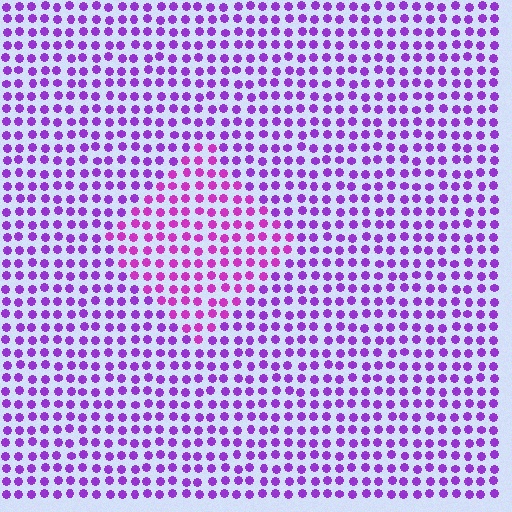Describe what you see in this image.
The image is filled with small purple elements in a uniform arrangement. A diamond-shaped region is visible where the elements are tinted to a slightly different hue, forming a subtle color boundary.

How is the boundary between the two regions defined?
The boundary is defined purely by a slight shift in hue (about 26 degrees). Spacing, size, and orientation are identical on both sides.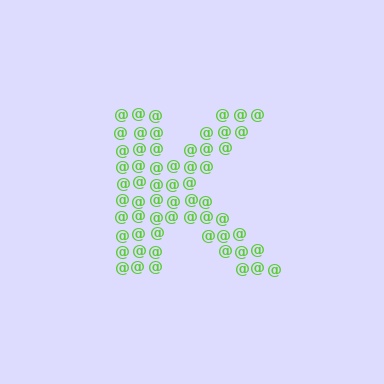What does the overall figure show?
The overall figure shows the letter K.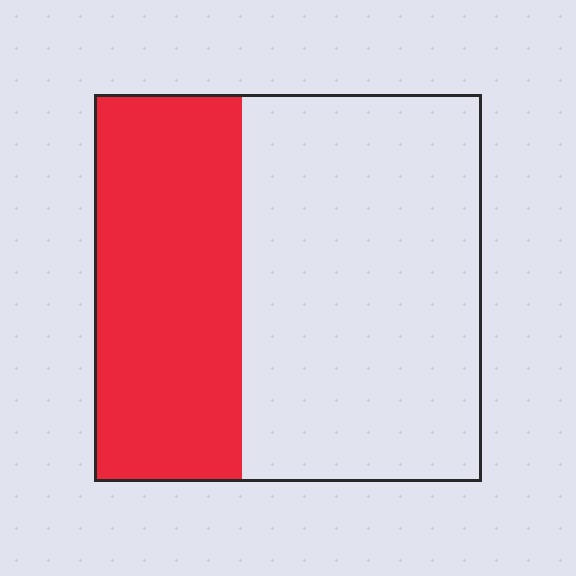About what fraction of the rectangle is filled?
About three eighths (3/8).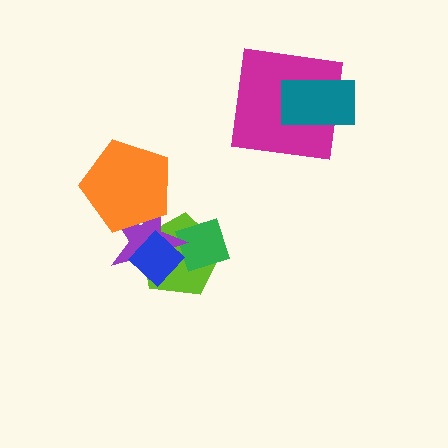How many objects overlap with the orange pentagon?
1 object overlaps with the orange pentagon.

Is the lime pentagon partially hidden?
Yes, it is partially covered by another shape.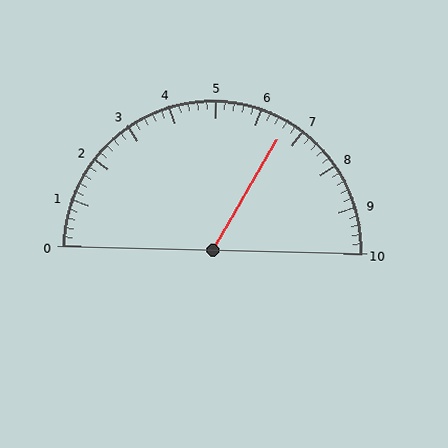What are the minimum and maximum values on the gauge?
The gauge ranges from 0 to 10.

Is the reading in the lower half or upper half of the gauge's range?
The reading is in the upper half of the range (0 to 10).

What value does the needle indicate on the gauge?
The needle indicates approximately 6.6.